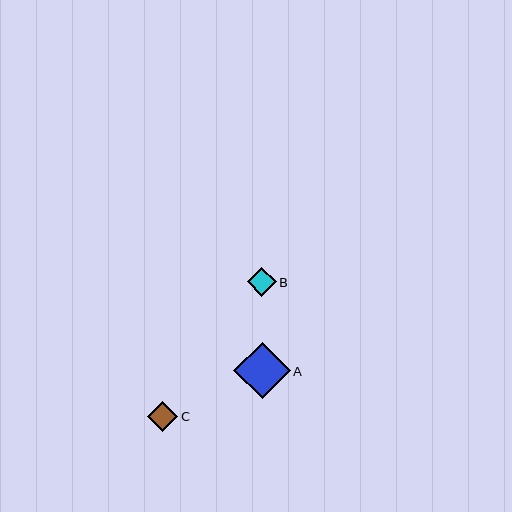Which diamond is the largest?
Diamond A is the largest with a size of approximately 56 pixels.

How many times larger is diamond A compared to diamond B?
Diamond A is approximately 1.9 times the size of diamond B.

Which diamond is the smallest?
Diamond B is the smallest with a size of approximately 29 pixels.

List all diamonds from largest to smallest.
From largest to smallest: A, C, B.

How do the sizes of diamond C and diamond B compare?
Diamond C and diamond B are approximately the same size.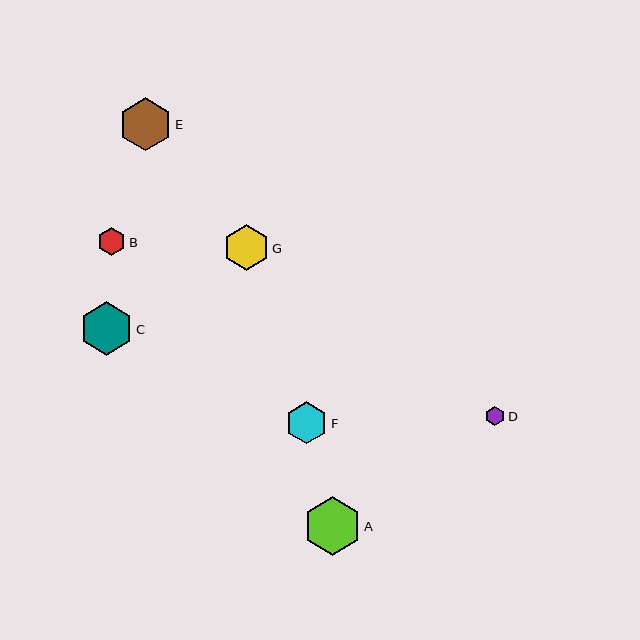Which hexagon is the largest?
Hexagon A is the largest with a size of approximately 58 pixels.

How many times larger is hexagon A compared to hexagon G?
Hexagon A is approximately 1.3 times the size of hexagon G.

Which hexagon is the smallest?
Hexagon D is the smallest with a size of approximately 19 pixels.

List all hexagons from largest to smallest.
From largest to smallest: A, C, E, G, F, B, D.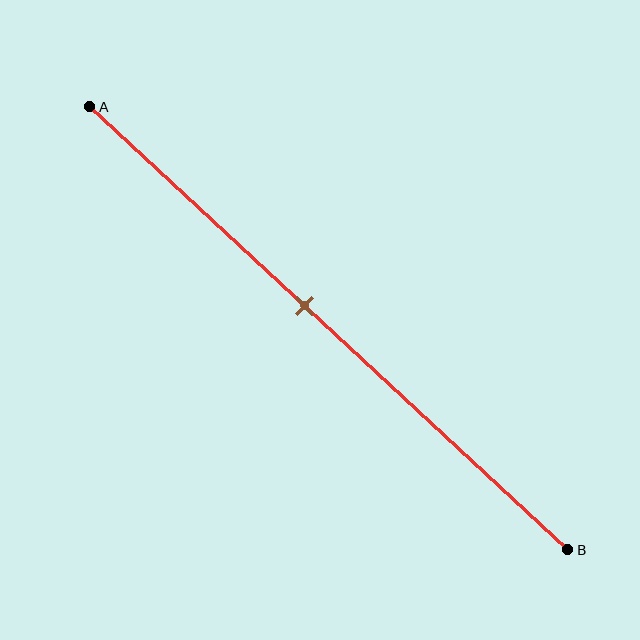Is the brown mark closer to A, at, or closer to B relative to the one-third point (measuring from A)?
The brown mark is closer to point B than the one-third point of segment AB.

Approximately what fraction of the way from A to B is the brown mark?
The brown mark is approximately 45% of the way from A to B.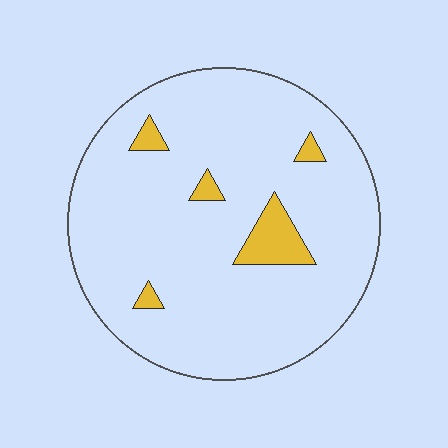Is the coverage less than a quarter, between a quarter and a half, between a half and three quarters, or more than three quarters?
Less than a quarter.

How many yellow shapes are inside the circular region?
5.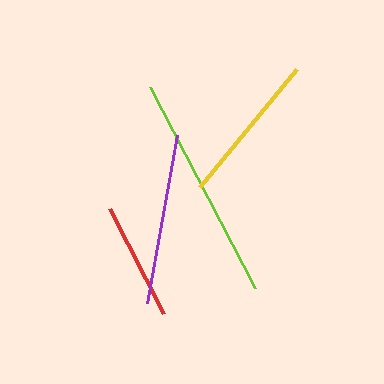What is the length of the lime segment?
The lime segment is approximately 227 pixels long.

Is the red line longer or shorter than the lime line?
The lime line is longer than the red line.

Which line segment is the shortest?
The red line is the shortest at approximately 118 pixels.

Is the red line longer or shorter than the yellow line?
The yellow line is longer than the red line.